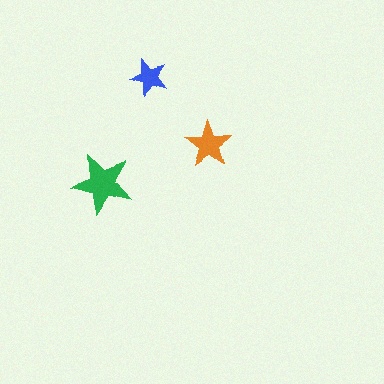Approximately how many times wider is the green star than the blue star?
About 1.5 times wider.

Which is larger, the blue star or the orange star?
The orange one.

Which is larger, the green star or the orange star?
The green one.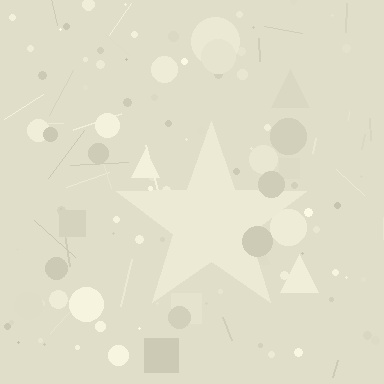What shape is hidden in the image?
A star is hidden in the image.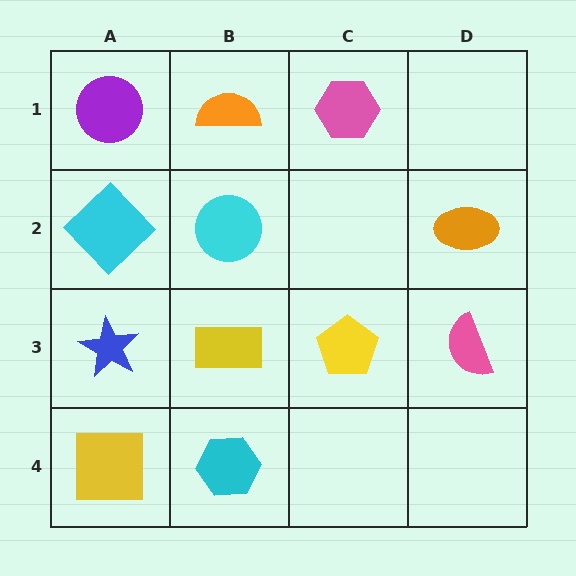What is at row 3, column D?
A pink semicircle.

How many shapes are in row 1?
3 shapes.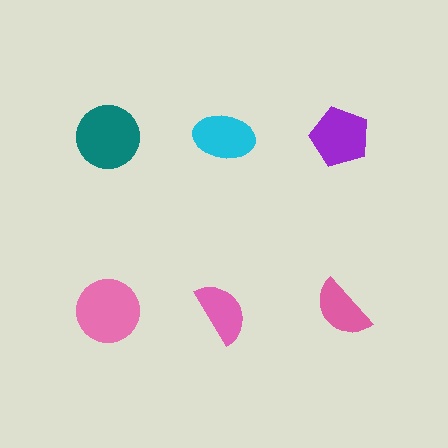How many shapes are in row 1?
3 shapes.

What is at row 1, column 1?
A teal circle.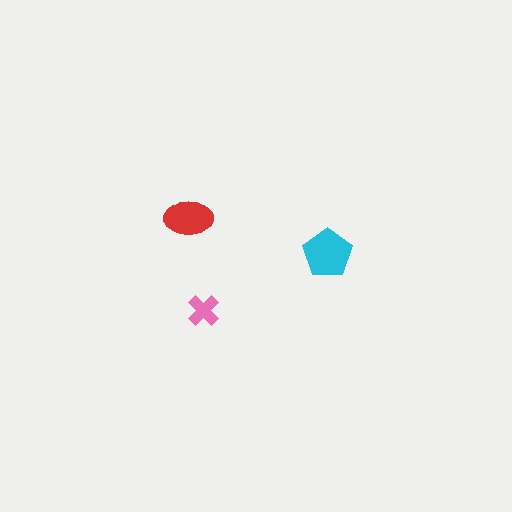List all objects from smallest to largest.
The pink cross, the red ellipse, the cyan pentagon.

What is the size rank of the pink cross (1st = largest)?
3rd.